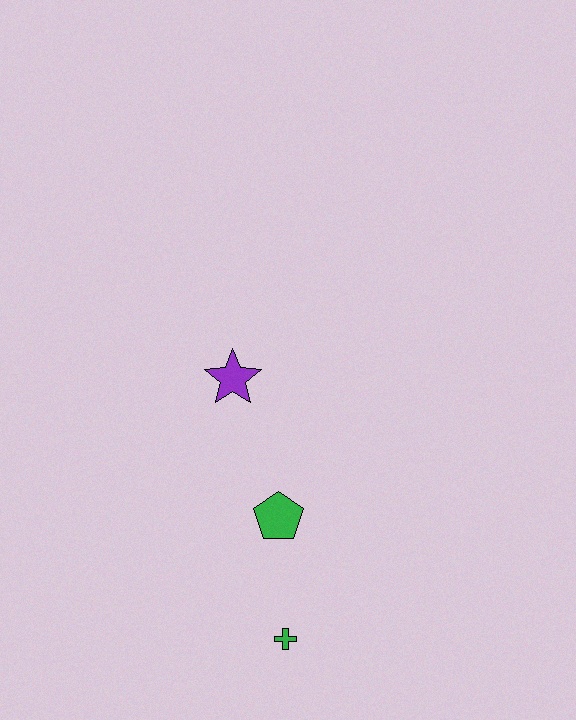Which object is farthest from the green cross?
The purple star is farthest from the green cross.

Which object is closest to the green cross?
The green pentagon is closest to the green cross.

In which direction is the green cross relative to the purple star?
The green cross is below the purple star.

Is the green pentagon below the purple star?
Yes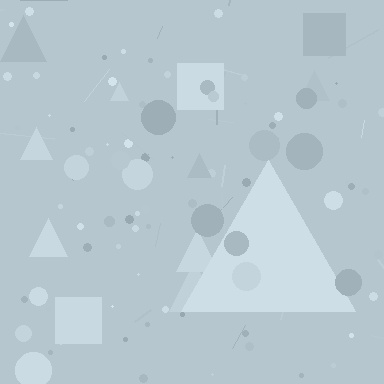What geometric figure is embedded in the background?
A triangle is embedded in the background.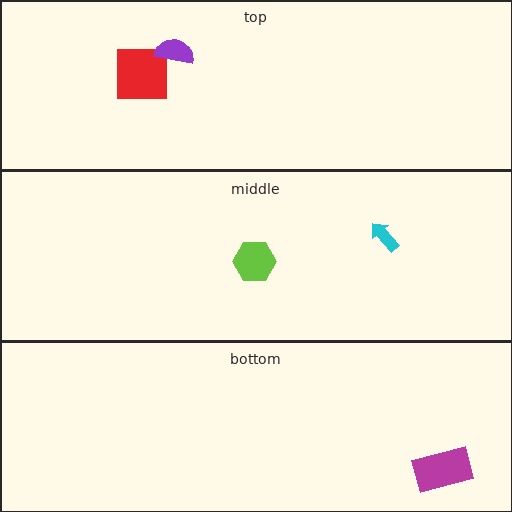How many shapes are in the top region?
2.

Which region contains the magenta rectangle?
The bottom region.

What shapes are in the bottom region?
The magenta rectangle.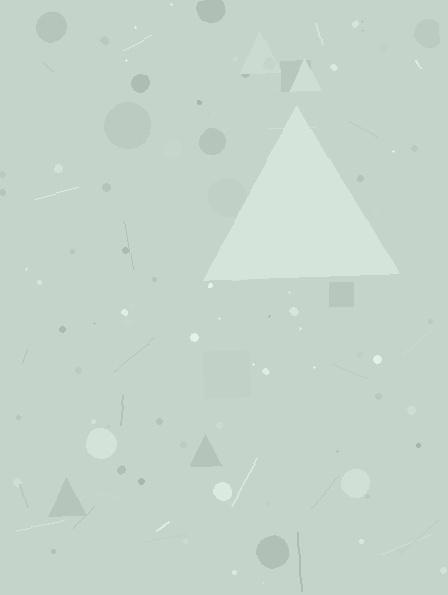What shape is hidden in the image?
A triangle is hidden in the image.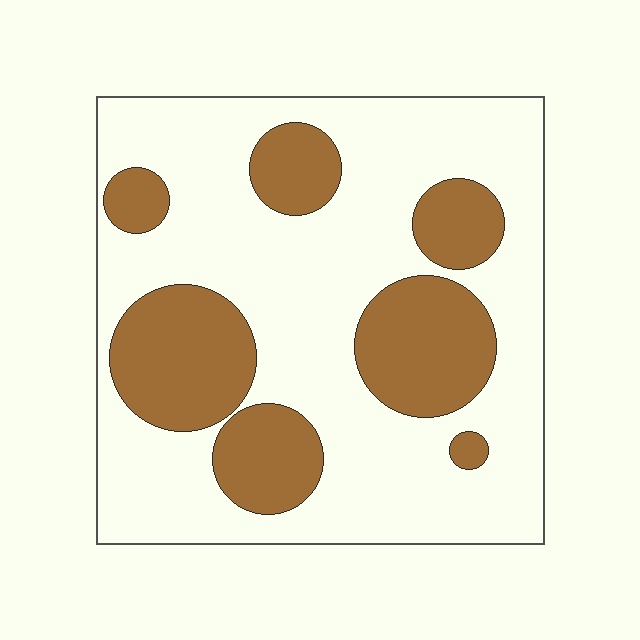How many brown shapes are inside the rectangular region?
7.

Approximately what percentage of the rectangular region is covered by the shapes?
Approximately 30%.